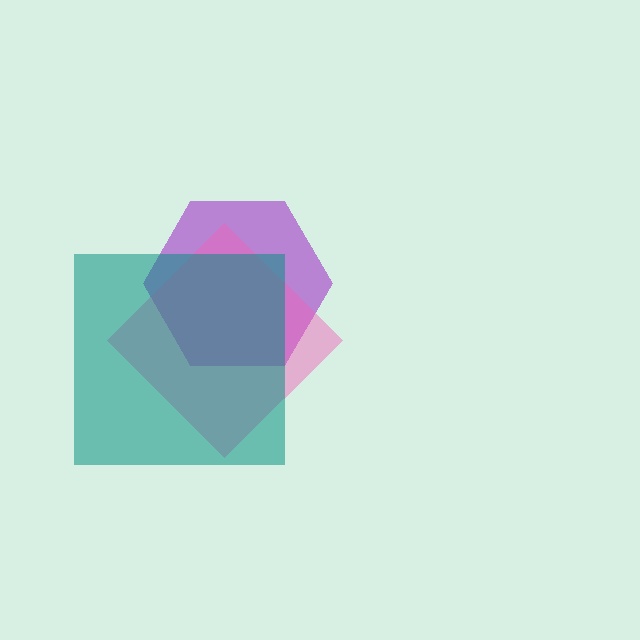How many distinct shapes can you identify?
There are 3 distinct shapes: a purple hexagon, a pink diamond, a teal square.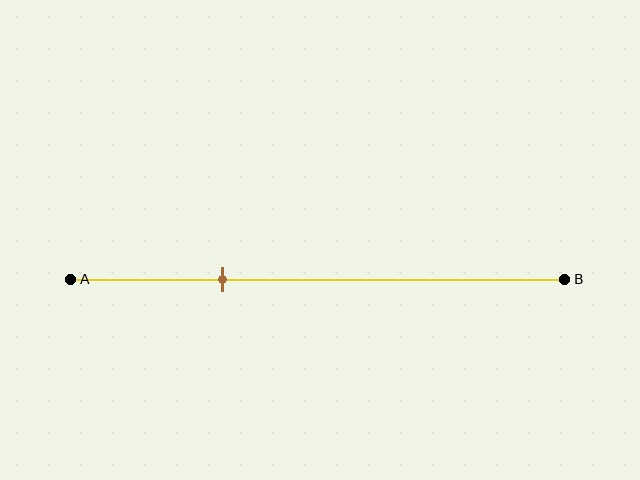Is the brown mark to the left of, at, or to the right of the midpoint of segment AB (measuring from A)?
The brown mark is to the left of the midpoint of segment AB.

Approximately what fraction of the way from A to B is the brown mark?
The brown mark is approximately 30% of the way from A to B.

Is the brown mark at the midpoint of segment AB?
No, the mark is at about 30% from A, not at the 50% midpoint.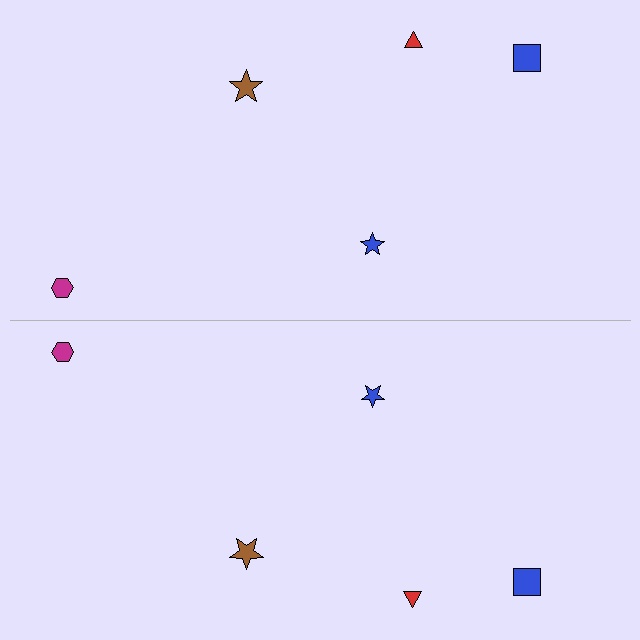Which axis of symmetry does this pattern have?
The pattern has a horizontal axis of symmetry running through the center of the image.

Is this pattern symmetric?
Yes, this pattern has bilateral (reflection) symmetry.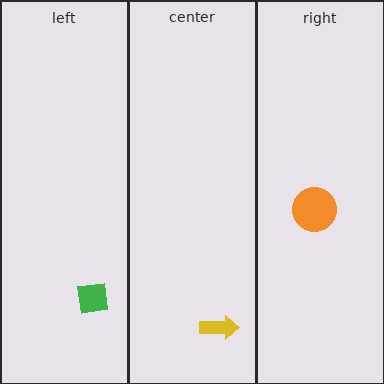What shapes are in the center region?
The yellow arrow.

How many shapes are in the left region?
1.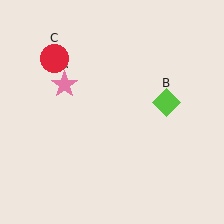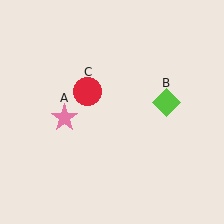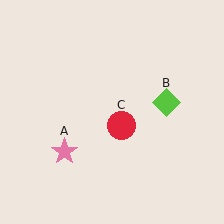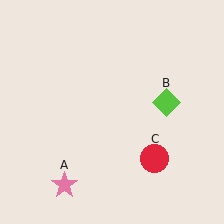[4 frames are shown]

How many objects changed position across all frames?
2 objects changed position: pink star (object A), red circle (object C).